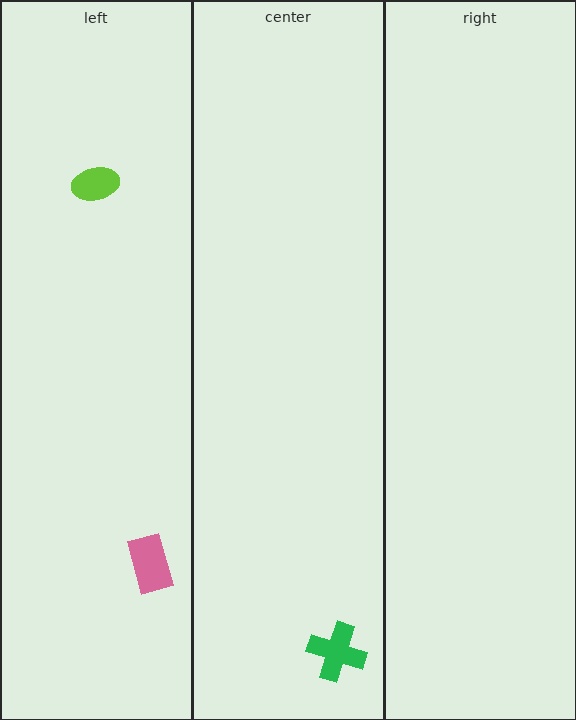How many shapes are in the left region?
2.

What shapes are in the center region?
The green cross.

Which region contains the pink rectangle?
The left region.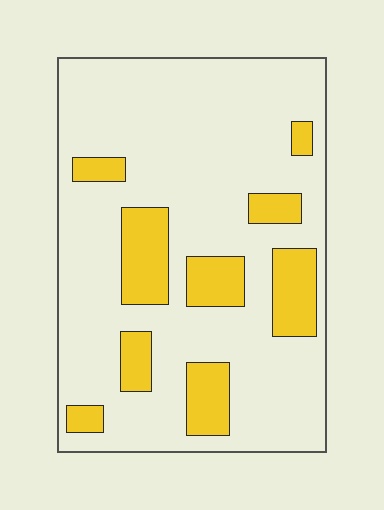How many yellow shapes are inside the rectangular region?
9.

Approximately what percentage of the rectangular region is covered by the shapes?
Approximately 20%.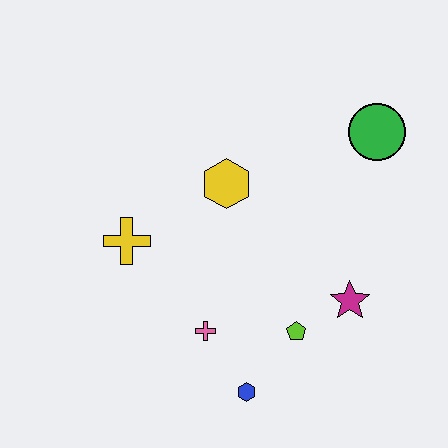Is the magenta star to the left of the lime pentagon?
No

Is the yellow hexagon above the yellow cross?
Yes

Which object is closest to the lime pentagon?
The magenta star is closest to the lime pentagon.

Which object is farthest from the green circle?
The blue hexagon is farthest from the green circle.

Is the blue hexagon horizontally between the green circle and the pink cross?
Yes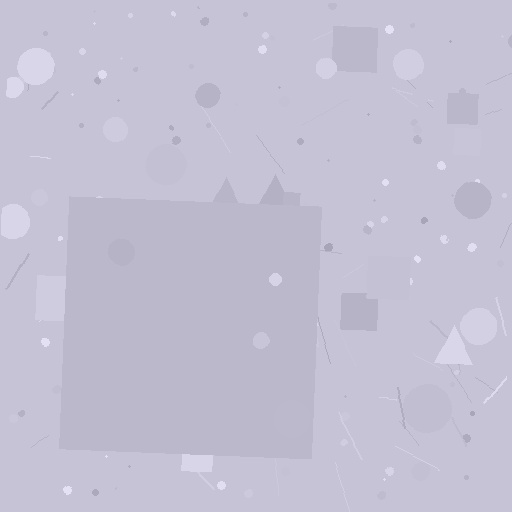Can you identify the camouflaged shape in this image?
The camouflaged shape is a square.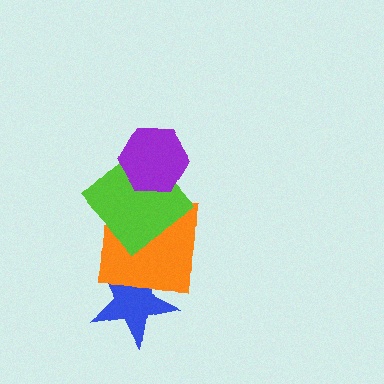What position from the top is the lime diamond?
The lime diamond is 2nd from the top.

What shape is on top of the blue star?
The orange square is on top of the blue star.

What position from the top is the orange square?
The orange square is 3rd from the top.